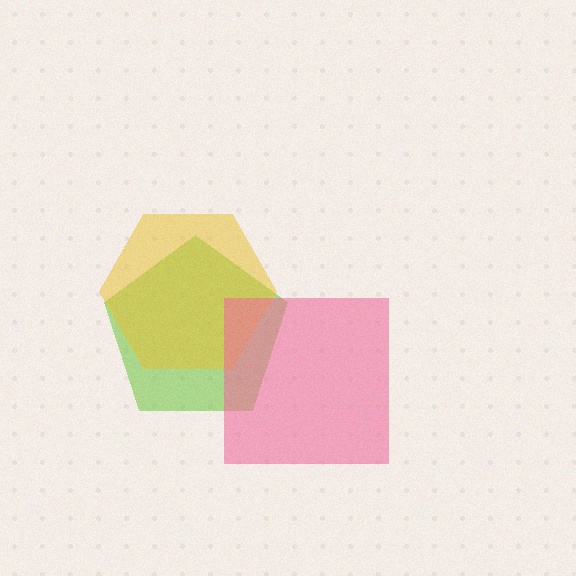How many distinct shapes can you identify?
There are 3 distinct shapes: a lime pentagon, a yellow hexagon, a pink square.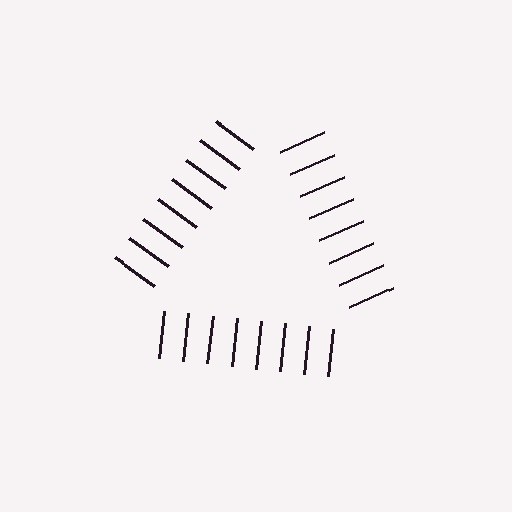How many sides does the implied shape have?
3 sides — the line-ends trace a triangle.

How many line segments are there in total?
24 — 8 along each of the 3 edges.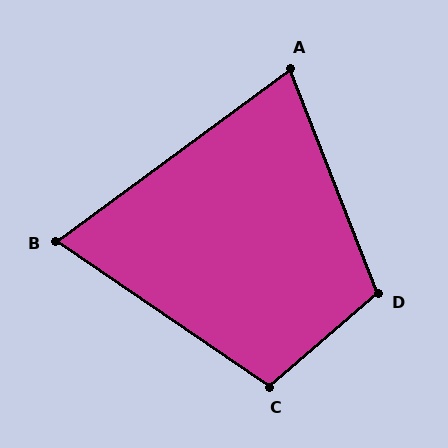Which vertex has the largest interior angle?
D, at approximately 109 degrees.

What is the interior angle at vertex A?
Approximately 75 degrees (acute).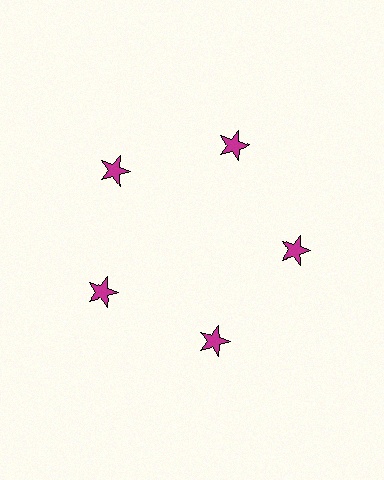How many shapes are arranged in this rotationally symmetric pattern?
There are 5 shapes, arranged in 5 groups of 1.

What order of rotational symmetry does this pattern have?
This pattern has 5-fold rotational symmetry.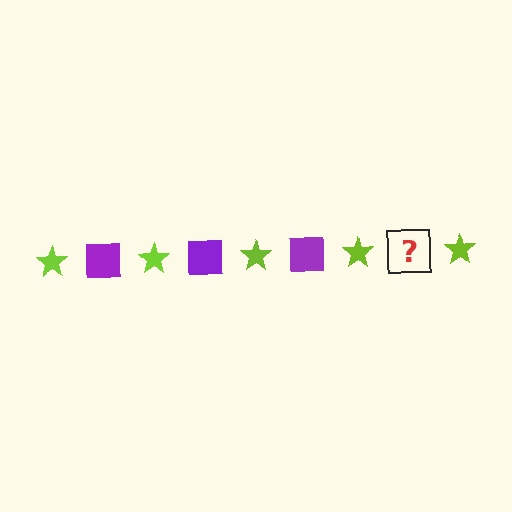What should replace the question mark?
The question mark should be replaced with a purple square.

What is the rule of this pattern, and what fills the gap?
The rule is that the pattern alternates between lime star and purple square. The gap should be filled with a purple square.